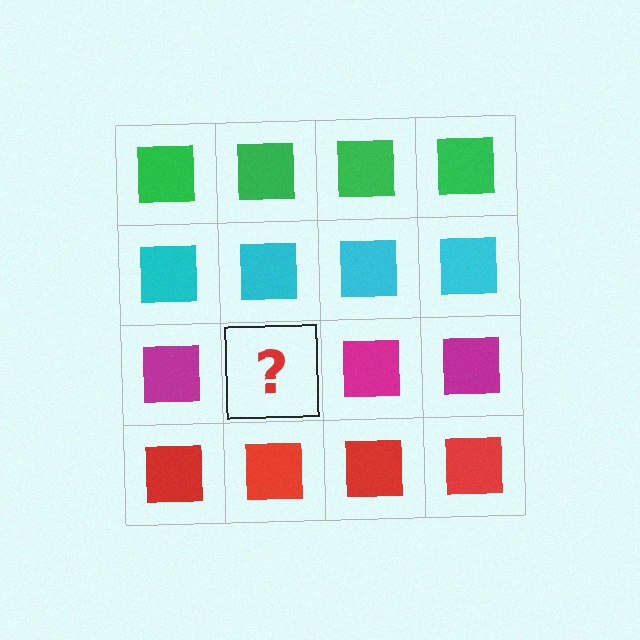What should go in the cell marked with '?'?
The missing cell should contain a magenta square.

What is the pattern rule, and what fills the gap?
The rule is that each row has a consistent color. The gap should be filled with a magenta square.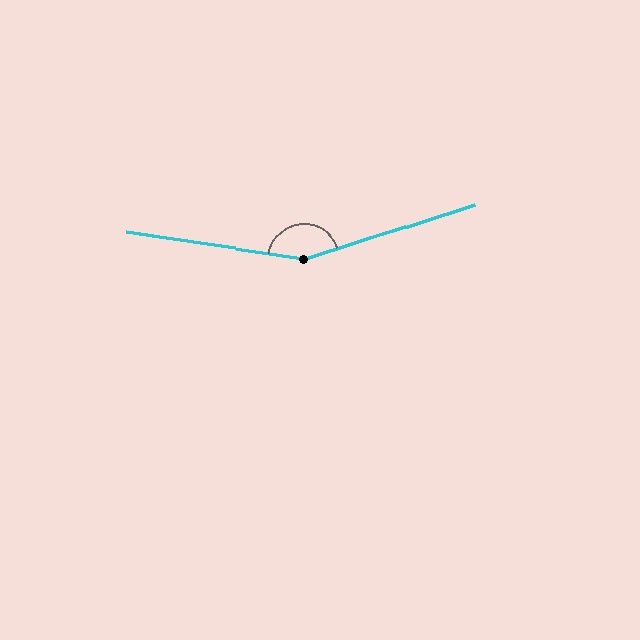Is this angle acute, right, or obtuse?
It is obtuse.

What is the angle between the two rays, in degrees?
Approximately 153 degrees.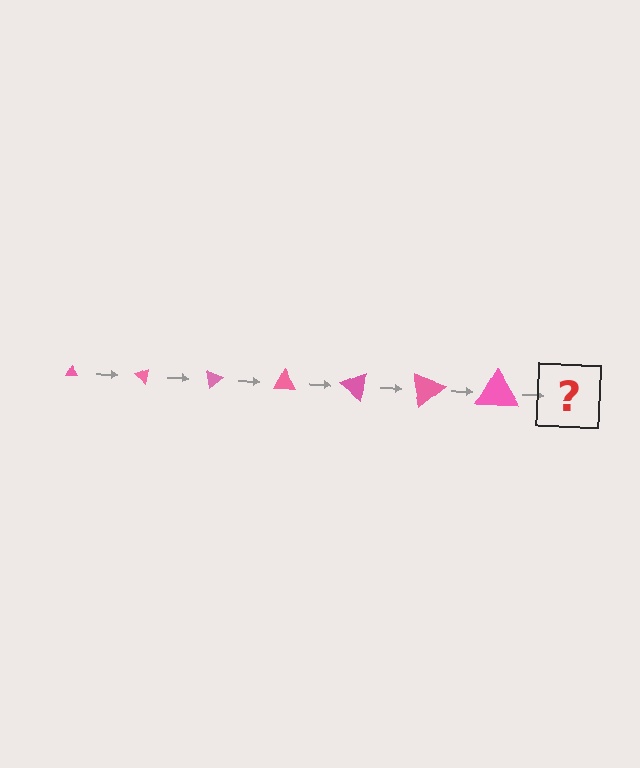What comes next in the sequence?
The next element should be a triangle, larger than the previous one and rotated 280 degrees from the start.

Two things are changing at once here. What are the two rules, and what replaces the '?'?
The two rules are that the triangle grows larger each step and it rotates 40 degrees each step. The '?' should be a triangle, larger than the previous one and rotated 280 degrees from the start.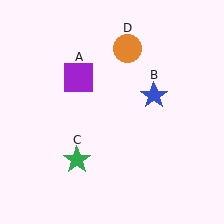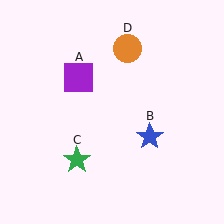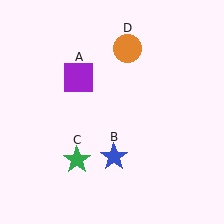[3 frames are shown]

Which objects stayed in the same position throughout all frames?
Purple square (object A) and green star (object C) and orange circle (object D) remained stationary.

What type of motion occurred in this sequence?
The blue star (object B) rotated clockwise around the center of the scene.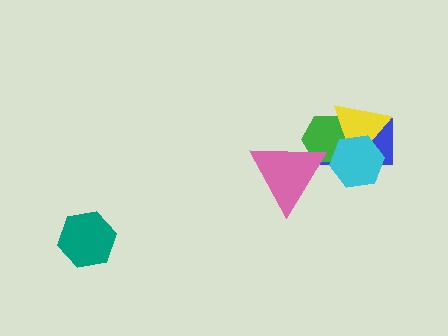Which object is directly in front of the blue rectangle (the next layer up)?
The green hexagon is directly in front of the blue rectangle.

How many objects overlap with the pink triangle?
2 objects overlap with the pink triangle.